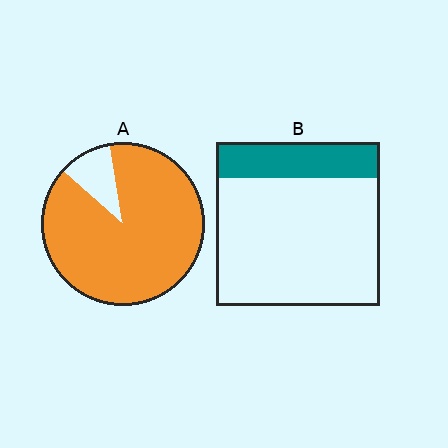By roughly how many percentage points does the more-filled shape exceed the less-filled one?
By roughly 65 percentage points (A over B).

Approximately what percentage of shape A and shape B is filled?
A is approximately 90% and B is approximately 20%.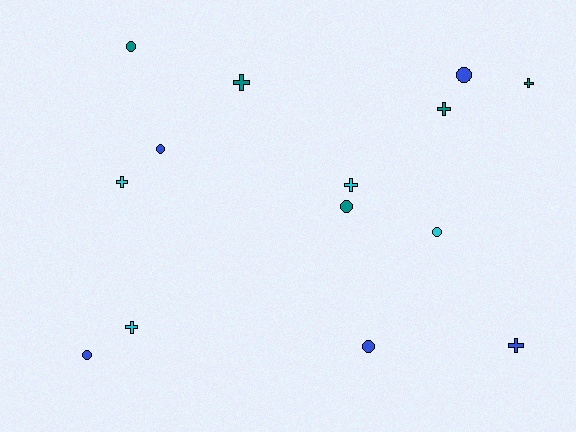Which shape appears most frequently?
Cross, with 7 objects.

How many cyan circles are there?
There is 1 cyan circle.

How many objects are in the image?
There are 14 objects.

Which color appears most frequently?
Blue, with 5 objects.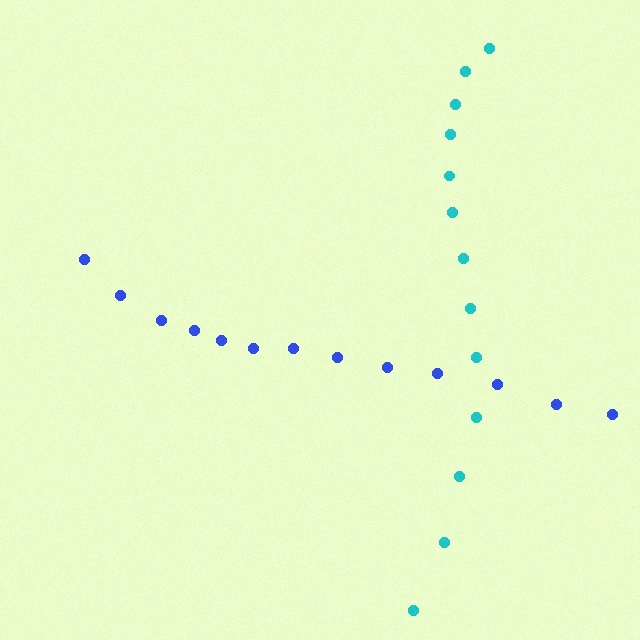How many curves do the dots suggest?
There are 2 distinct paths.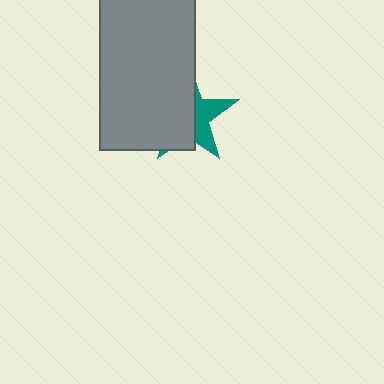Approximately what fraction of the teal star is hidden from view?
Roughly 63% of the teal star is hidden behind the gray rectangle.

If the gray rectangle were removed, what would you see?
You would see the complete teal star.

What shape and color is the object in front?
The object in front is a gray rectangle.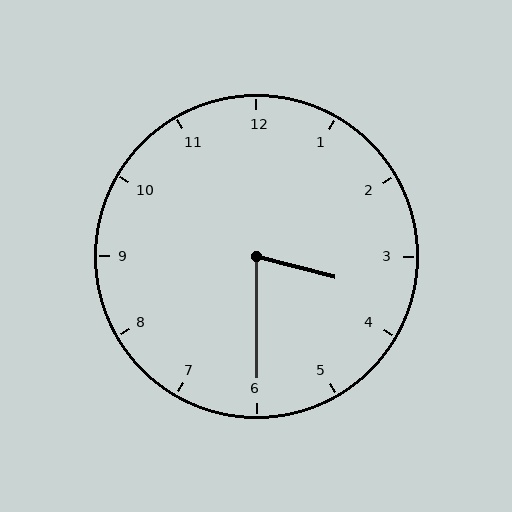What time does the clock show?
3:30.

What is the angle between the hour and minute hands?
Approximately 75 degrees.